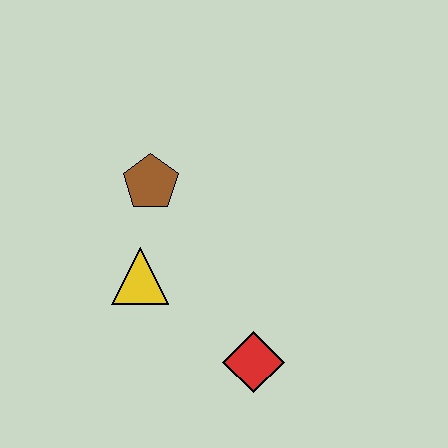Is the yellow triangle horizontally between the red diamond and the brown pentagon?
No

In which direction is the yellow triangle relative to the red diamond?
The yellow triangle is to the left of the red diamond.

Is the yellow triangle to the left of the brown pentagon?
Yes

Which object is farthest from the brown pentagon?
The red diamond is farthest from the brown pentagon.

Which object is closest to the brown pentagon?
The yellow triangle is closest to the brown pentagon.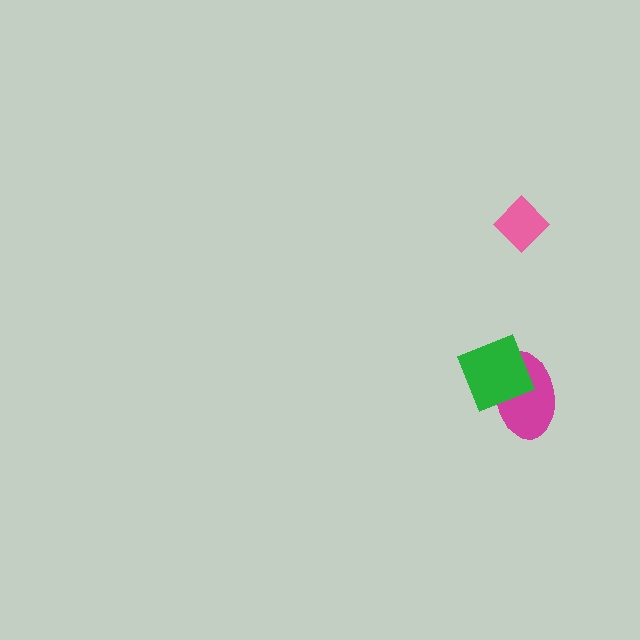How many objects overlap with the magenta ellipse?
1 object overlaps with the magenta ellipse.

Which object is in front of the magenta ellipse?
The green diamond is in front of the magenta ellipse.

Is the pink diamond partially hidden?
No, no other shape covers it.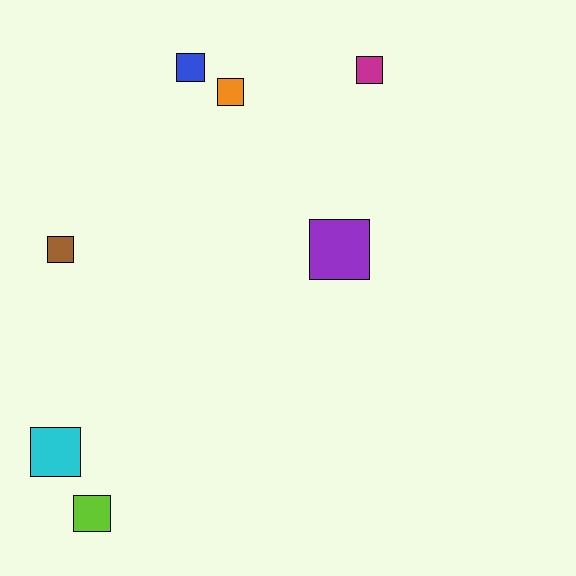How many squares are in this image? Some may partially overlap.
There are 7 squares.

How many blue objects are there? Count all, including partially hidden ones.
There is 1 blue object.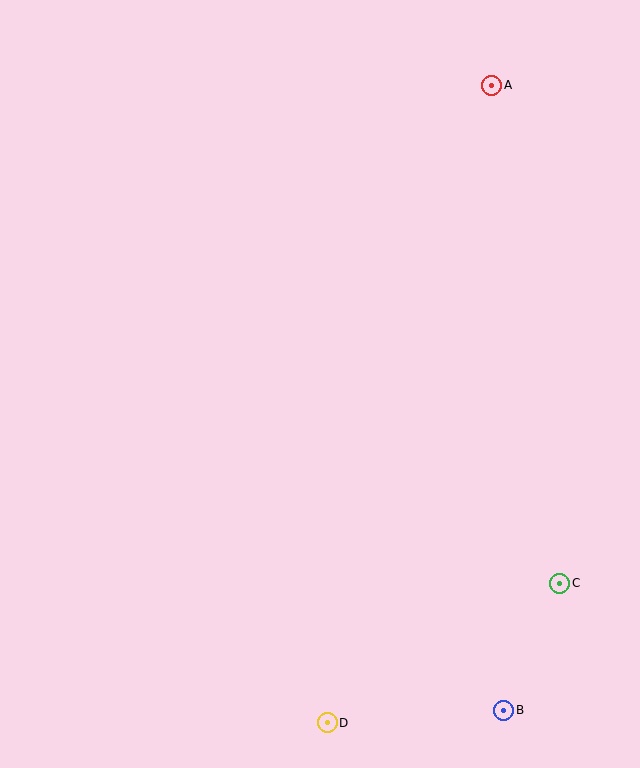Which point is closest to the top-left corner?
Point A is closest to the top-left corner.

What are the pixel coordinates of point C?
Point C is at (560, 583).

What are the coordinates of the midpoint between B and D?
The midpoint between B and D is at (415, 716).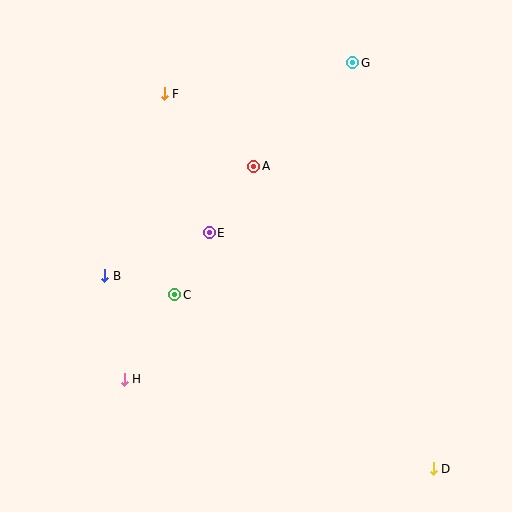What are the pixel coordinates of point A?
Point A is at (254, 166).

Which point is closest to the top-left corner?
Point F is closest to the top-left corner.